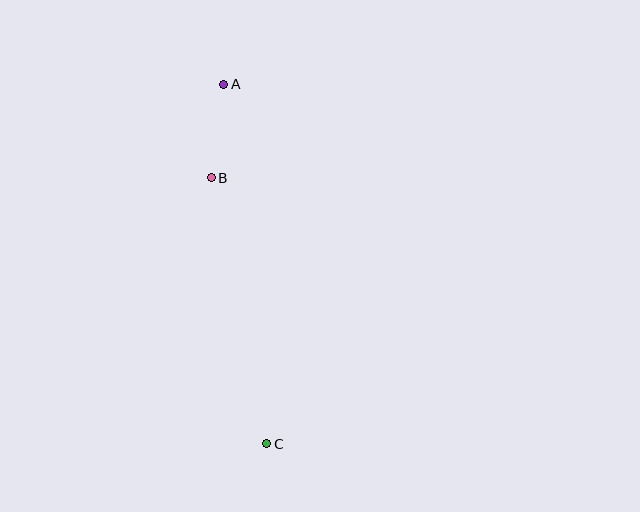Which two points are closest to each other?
Points A and B are closest to each other.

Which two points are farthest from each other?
Points A and C are farthest from each other.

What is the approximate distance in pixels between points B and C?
The distance between B and C is approximately 272 pixels.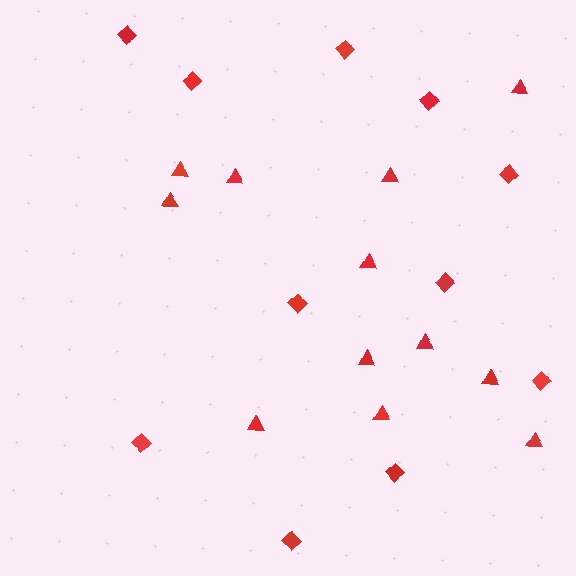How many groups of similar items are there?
There are 2 groups: one group of diamonds (11) and one group of triangles (12).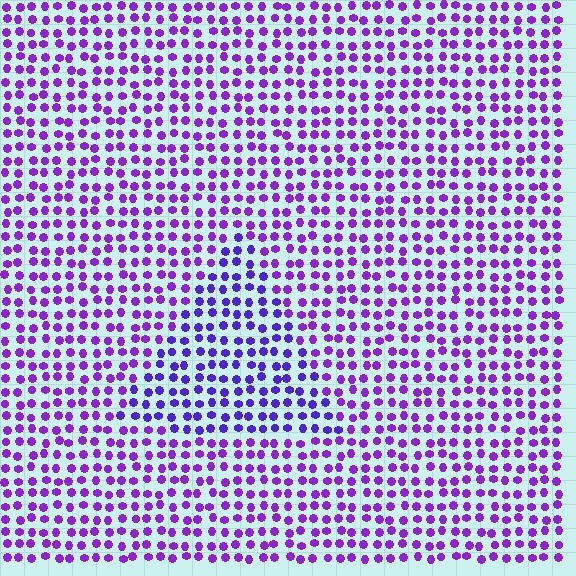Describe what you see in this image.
The image is filled with small purple elements in a uniform arrangement. A triangle-shaped region is visible where the elements are tinted to a slightly different hue, forming a subtle color boundary.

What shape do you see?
I see a triangle.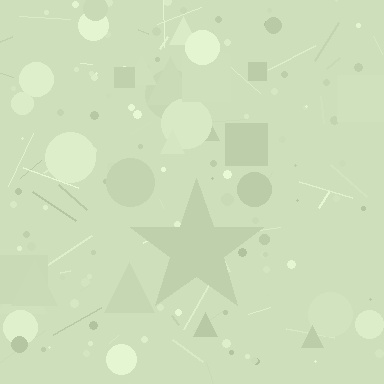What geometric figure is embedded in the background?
A star is embedded in the background.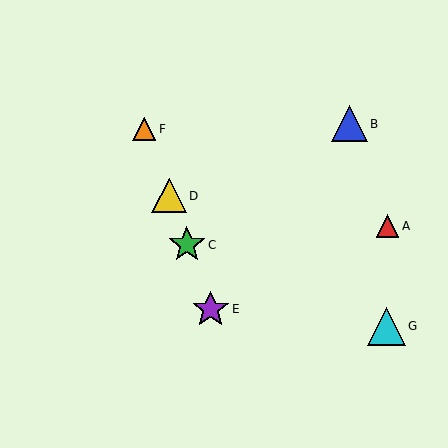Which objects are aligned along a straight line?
Objects C, D, E, F are aligned along a straight line.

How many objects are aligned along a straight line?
4 objects (C, D, E, F) are aligned along a straight line.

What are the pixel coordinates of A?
Object A is at (387, 226).